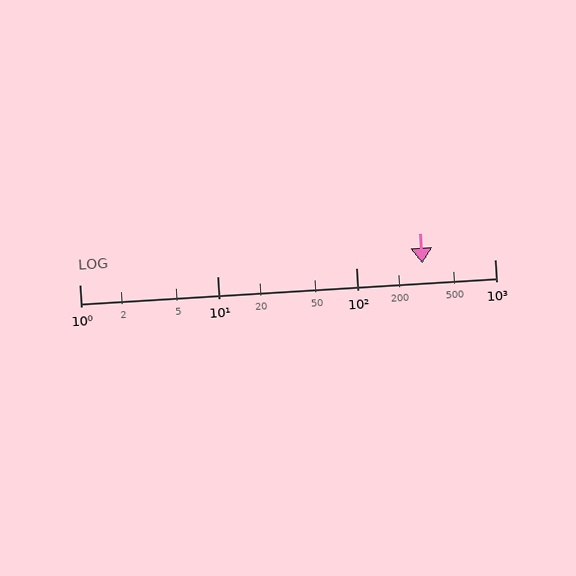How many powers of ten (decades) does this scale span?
The scale spans 3 decades, from 1 to 1000.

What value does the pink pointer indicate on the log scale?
The pointer indicates approximately 300.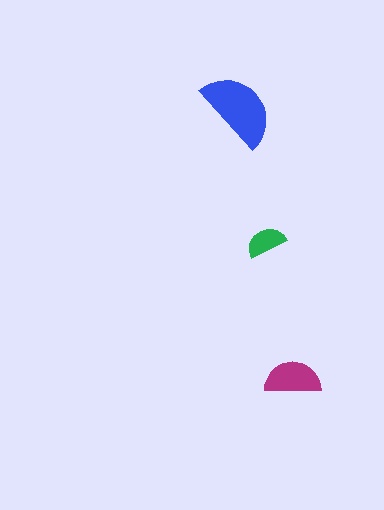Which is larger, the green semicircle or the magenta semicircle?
The magenta one.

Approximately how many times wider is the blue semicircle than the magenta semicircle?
About 1.5 times wider.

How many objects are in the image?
There are 3 objects in the image.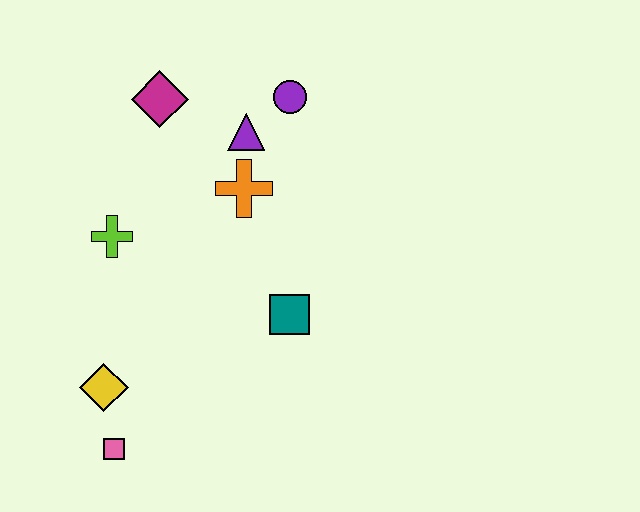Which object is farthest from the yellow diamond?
The purple circle is farthest from the yellow diamond.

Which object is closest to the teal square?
The orange cross is closest to the teal square.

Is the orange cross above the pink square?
Yes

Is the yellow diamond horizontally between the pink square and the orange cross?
No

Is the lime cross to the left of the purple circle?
Yes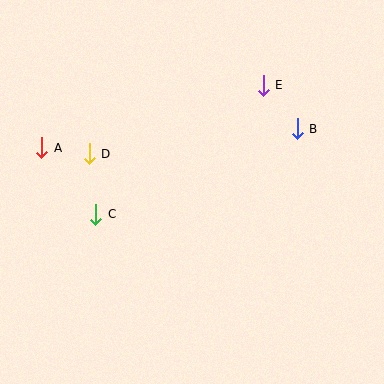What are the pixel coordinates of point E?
Point E is at (263, 85).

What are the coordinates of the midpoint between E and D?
The midpoint between E and D is at (176, 119).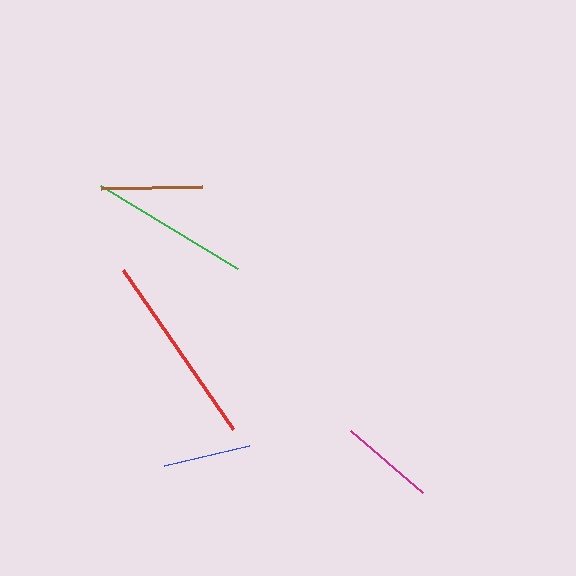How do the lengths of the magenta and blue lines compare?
The magenta and blue lines are approximately the same length.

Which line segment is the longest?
The red line is the longest at approximately 193 pixels.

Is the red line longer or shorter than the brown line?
The red line is longer than the brown line.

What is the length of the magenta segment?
The magenta segment is approximately 95 pixels long.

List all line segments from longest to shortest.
From longest to shortest: red, green, brown, magenta, blue.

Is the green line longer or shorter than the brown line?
The green line is longer than the brown line.